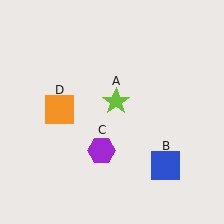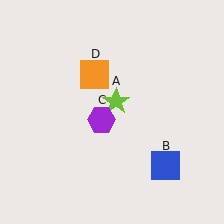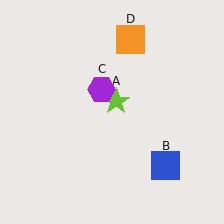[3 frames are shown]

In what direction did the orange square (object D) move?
The orange square (object D) moved up and to the right.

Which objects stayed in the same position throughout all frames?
Lime star (object A) and blue square (object B) remained stationary.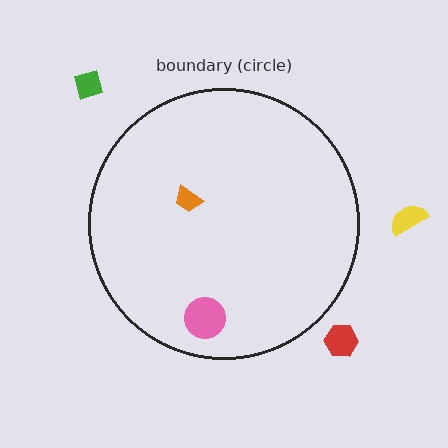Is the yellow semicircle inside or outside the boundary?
Outside.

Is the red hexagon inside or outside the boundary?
Outside.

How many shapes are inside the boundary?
2 inside, 3 outside.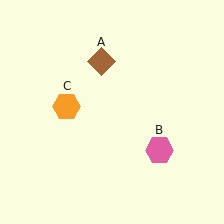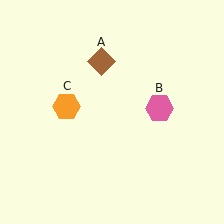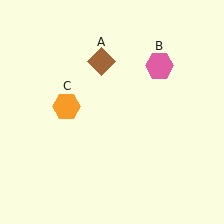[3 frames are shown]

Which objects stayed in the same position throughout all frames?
Brown diamond (object A) and orange hexagon (object C) remained stationary.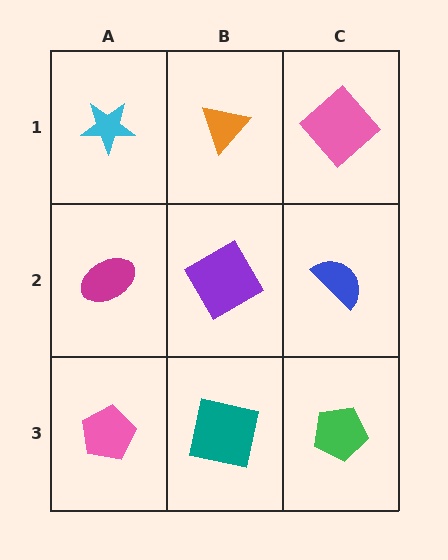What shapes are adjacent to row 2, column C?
A pink diamond (row 1, column C), a green pentagon (row 3, column C), a purple diamond (row 2, column B).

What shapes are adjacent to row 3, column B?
A purple diamond (row 2, column B), a pink pentagon (row 3, column A), a green pentagon (row 3, column C).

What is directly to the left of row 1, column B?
A cyan star.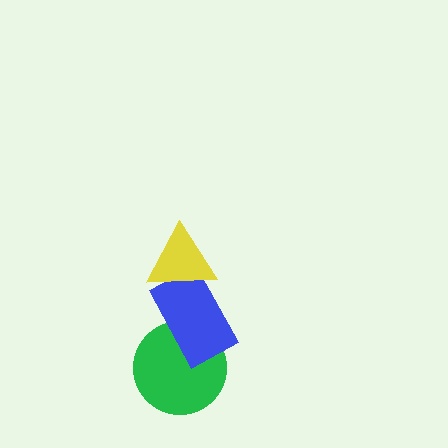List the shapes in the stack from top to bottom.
From top to bottom: the yellow triangle, the blue rectangle, the green circle.